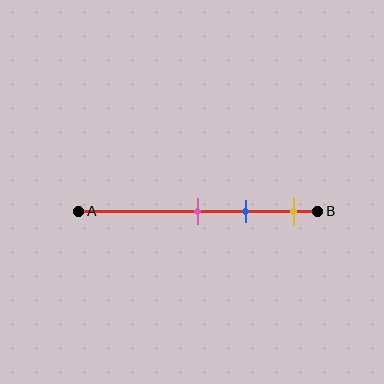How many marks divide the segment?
There are 3 marks dividing the segment.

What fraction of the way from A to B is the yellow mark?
The yellow mark is approximately 90% (0.9) of the way from A to B.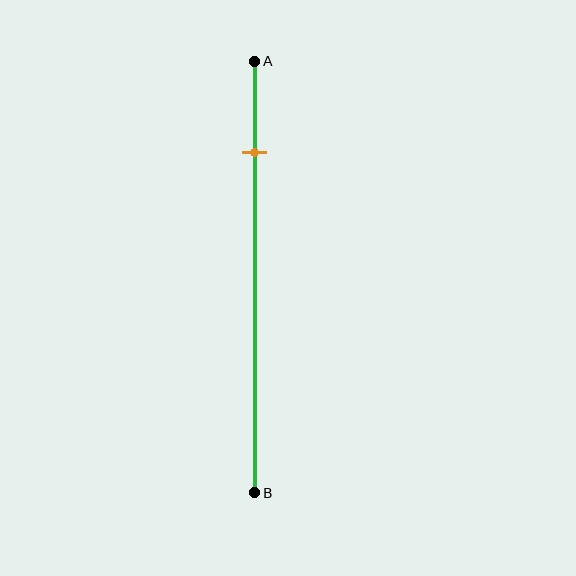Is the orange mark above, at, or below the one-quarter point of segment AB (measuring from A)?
The orange mark is above the one-quarter point of segment AB.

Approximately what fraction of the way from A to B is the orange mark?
The orange mark is approximately 20% of the way from A to B.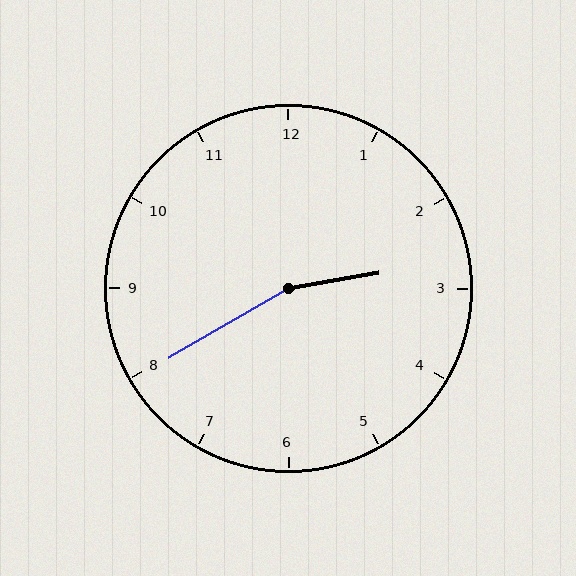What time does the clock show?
2:40.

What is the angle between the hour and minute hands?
Approximately 160 degrees.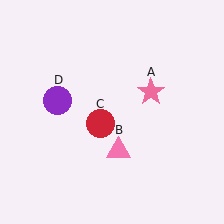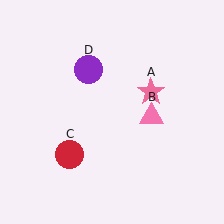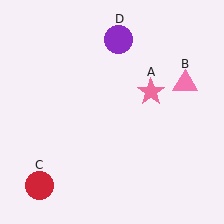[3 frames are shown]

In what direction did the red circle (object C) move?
The red circle (object C) moved down and to the left.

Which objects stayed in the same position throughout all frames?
Pink star (object A) remained stationary.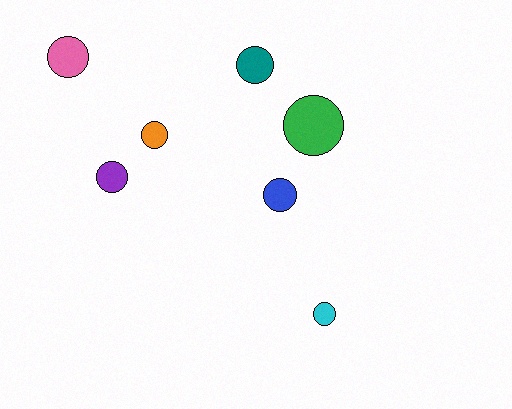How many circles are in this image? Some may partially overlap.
There are 7 circles.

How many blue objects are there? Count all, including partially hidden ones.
There is 1 blue object.